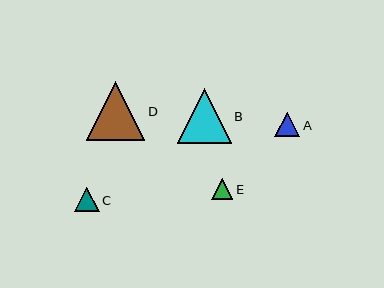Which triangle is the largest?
Triangle D is the largest with a size of approximately 58 pixels.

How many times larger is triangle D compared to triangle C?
Triangle D is approximately 2.4 times the size of triangle C.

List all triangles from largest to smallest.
From largest to smallest: D, B, A, C, E.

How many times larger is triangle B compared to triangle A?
Triangle B is approximately 2.2 times the size of triangle A.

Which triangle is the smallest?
Triangle E is the smallest with a size of approximately 21 pixels.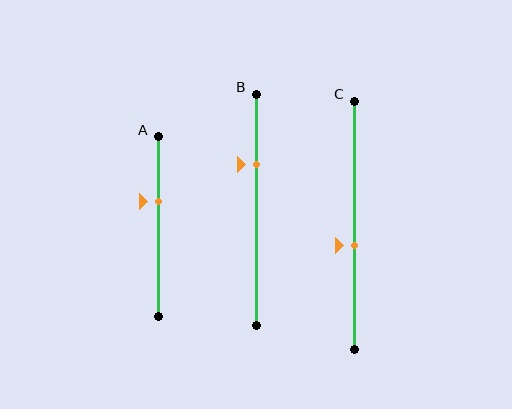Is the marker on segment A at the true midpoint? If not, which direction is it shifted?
No, the marker on segment A is shifted upward by about 14% of the segment length.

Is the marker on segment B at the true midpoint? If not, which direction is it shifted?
No, the marker on segment B is shifted upward by about 19% of the segment length.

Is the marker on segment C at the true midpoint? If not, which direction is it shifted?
No, the marker on segment C is shifted downward by about 8% of the segment length.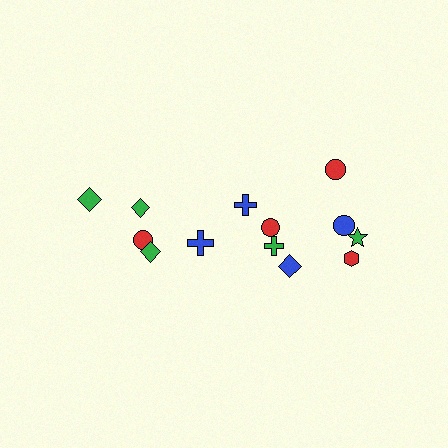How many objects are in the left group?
There are 5 objects.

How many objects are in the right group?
There are 8 objects.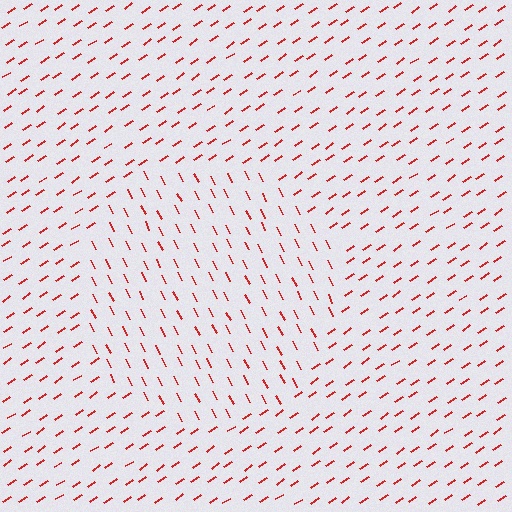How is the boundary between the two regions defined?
The boundary is defined purely by a change in line orientation (approximately 83 degrees difference). All lines are the same color and thickness.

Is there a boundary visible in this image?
Yes, there is a texture boundary formed by a change in line orientation.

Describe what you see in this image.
The image is filled with small red line segments. A circle region in the image has lines oriented differently from the surrounding lines, creating a visible texture boundary.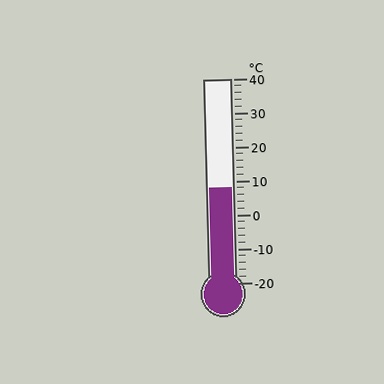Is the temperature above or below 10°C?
The temperature is below 10°C.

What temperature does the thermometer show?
The thermometer shows approximately 8°C.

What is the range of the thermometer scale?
The thermometer scale ranges from -20°C to 40°C.